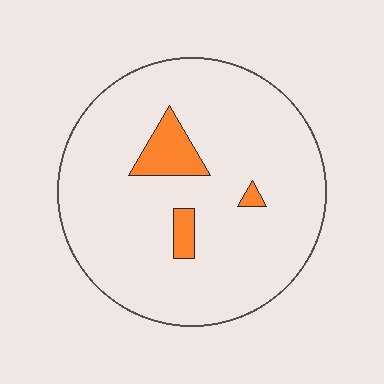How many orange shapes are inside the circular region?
3.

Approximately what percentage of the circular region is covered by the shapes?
Approximately 10%.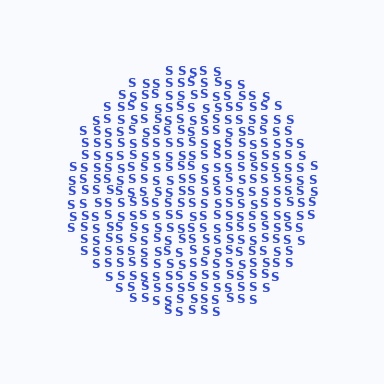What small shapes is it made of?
It is made of small letter S's.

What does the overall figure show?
The overall figure shows a circle.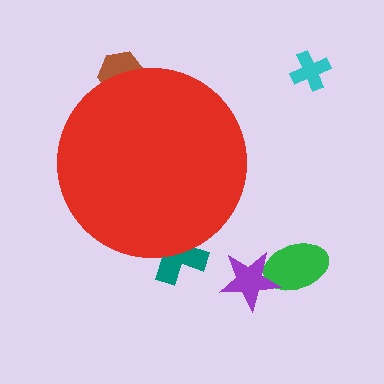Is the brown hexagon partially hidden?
Yes, the brown hexagon is partially hidden behind the red circle.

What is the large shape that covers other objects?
A red circle.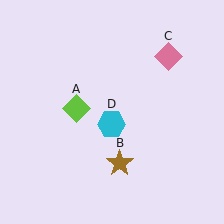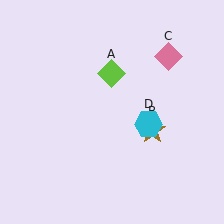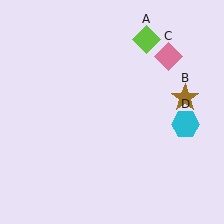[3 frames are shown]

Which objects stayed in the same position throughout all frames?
Pink diamond (object C) remained stationary.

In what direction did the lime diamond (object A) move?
The lime diamond (object A) moved up and to the right.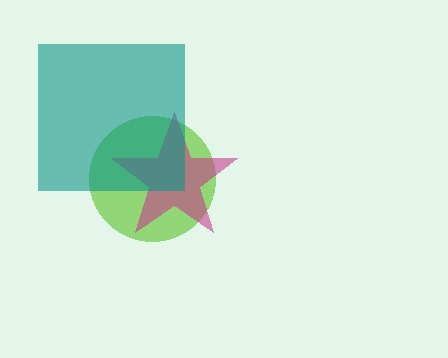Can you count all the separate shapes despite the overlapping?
Yes, there are 3 separate shapes.